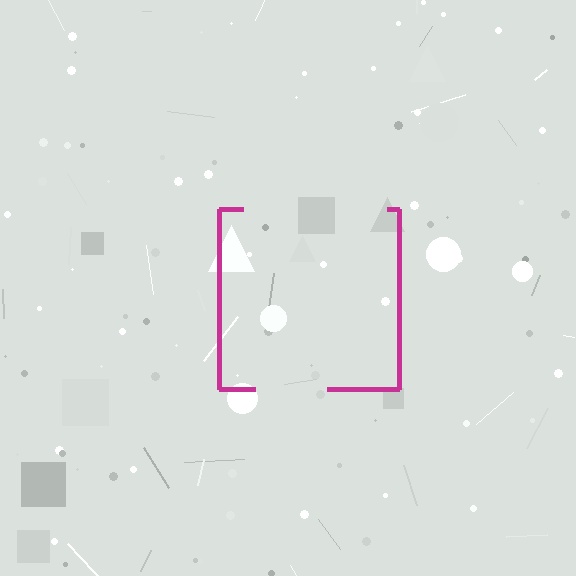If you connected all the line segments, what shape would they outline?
They would outline a square.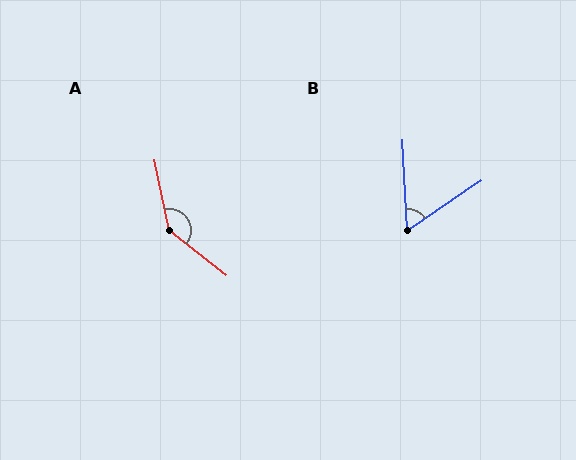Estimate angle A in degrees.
Approximately 140 degrees.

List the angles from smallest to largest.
B (59°), A (140°).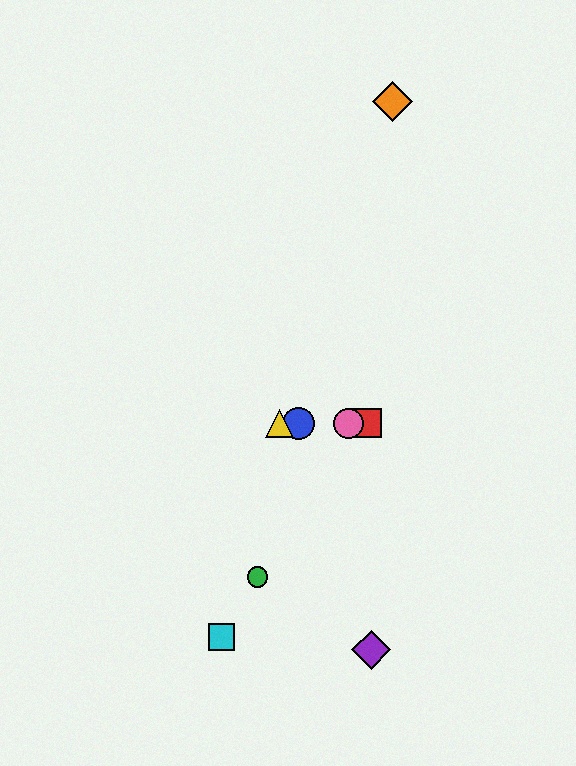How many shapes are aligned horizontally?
4 shapes (the red square, the blue circle, the yellow triangle, the pink circle) are aligned horizontally.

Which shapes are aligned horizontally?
The red square, the blue circle, the yellow triangle, the pink circle are aligned horizontally.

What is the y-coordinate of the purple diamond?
The purple diamond is at y≈650.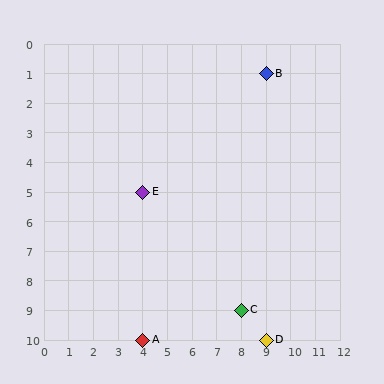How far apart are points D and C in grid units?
Points D and C are 1 column and 1 row apart (about 1.4 grid units diagonally).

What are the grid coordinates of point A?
Point A is at grid coordinates (4, 10).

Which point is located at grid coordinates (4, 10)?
Point A is at (4, 10).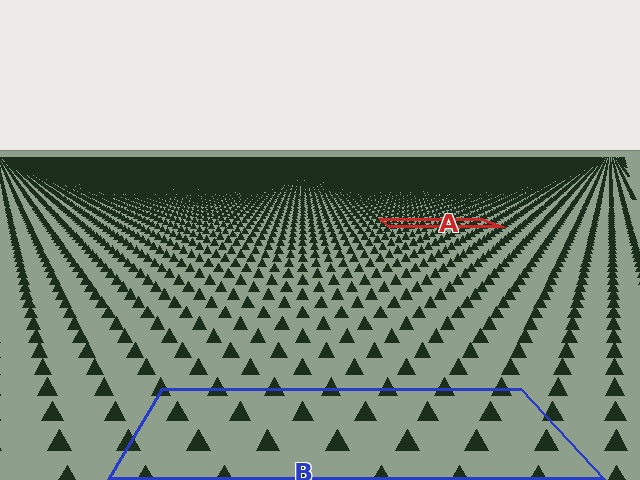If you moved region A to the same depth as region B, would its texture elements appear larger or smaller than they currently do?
They would appear larger. At a closer depth, the same texture elements are projected at a bigger on-screen size.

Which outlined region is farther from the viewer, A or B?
Region A is farther from the viewer — the texture elements inside it appear smaller and more densely packed.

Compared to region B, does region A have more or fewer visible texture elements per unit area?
Region A has more texture elements per unit area — they are packed more densely because it is farther away.